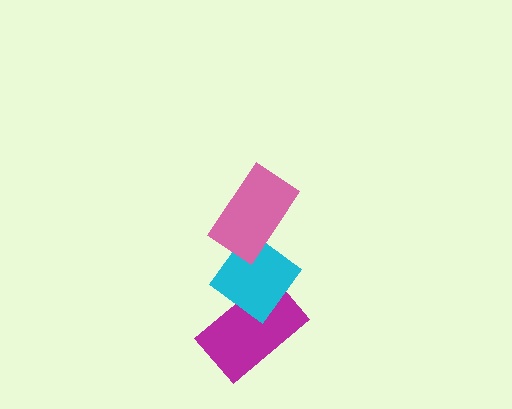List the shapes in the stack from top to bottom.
From top to bottom: the pink rectangle, the cyan diamond, the magenta rectangle.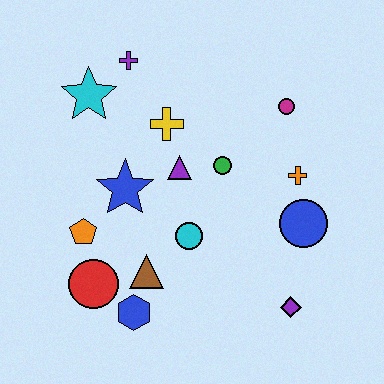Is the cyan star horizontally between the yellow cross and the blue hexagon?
No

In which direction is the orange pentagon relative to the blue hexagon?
The orange pentagon is above the blue hexagon.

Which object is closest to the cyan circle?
The brown triangle is closest to the cyan circle.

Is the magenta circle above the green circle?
Yes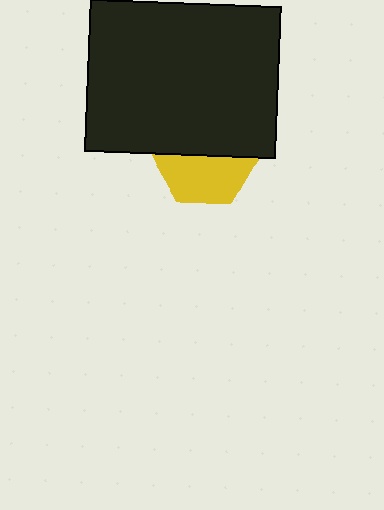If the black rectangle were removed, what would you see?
You would see the complete yellow hexagon.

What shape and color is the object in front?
The object in front is a black rectangle.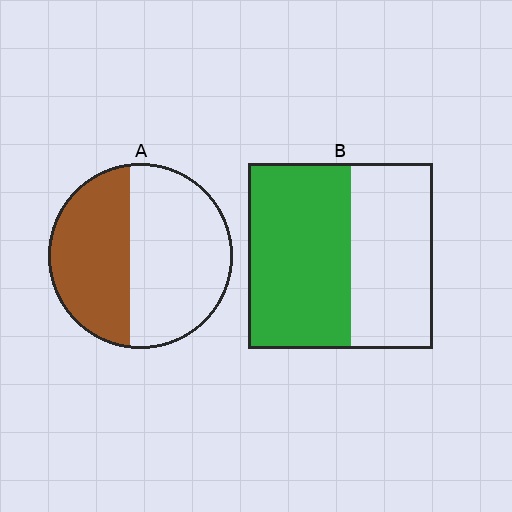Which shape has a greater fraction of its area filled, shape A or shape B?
Shape B.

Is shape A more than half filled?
No.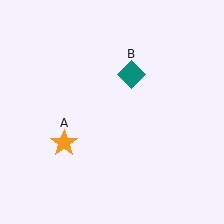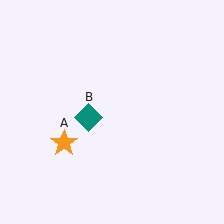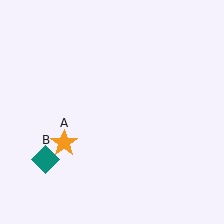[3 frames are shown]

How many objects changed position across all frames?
1 object changed position: teal diamond (object B).